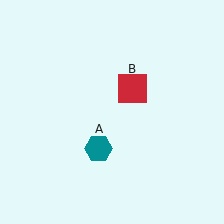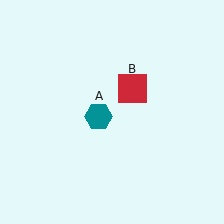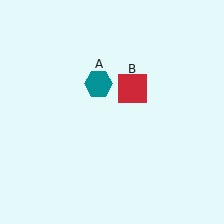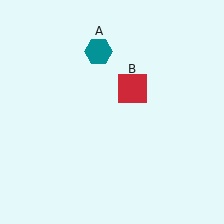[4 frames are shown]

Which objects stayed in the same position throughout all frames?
Red square (object B) remained stationary.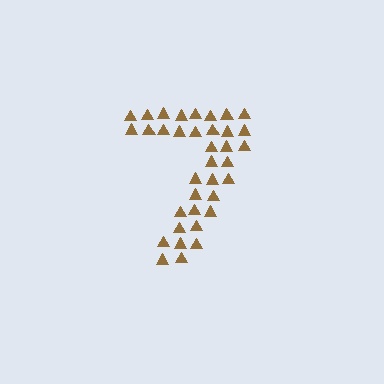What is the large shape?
The large shape is the digit 7.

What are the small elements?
The small elements are triangles.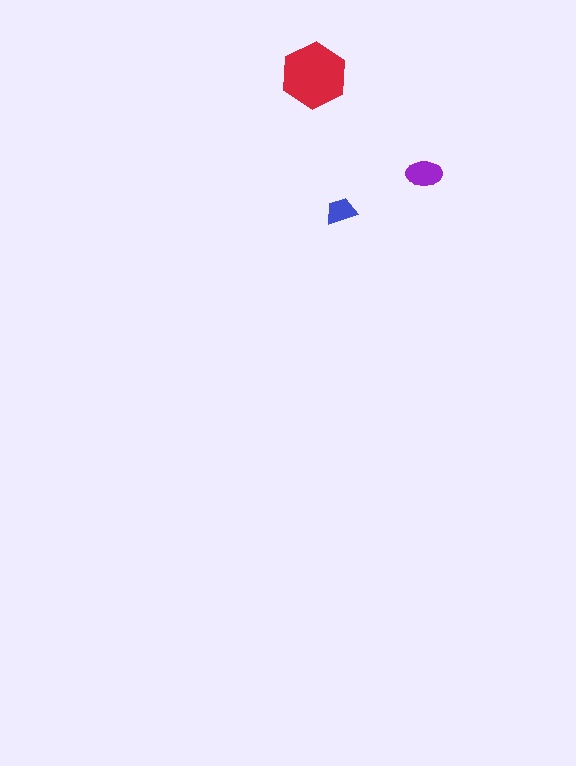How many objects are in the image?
There are 3 objects in the image.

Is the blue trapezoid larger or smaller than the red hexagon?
Smaller.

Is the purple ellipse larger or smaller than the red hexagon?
Smaller.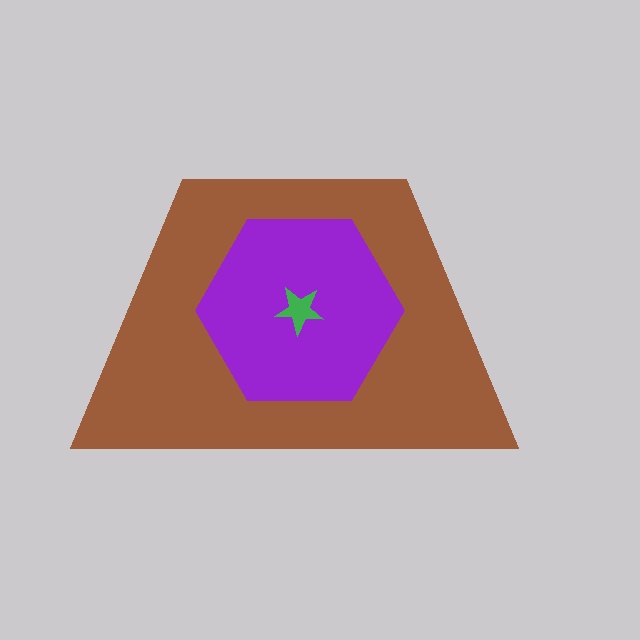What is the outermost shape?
The brown trapezoid.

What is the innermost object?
The green star.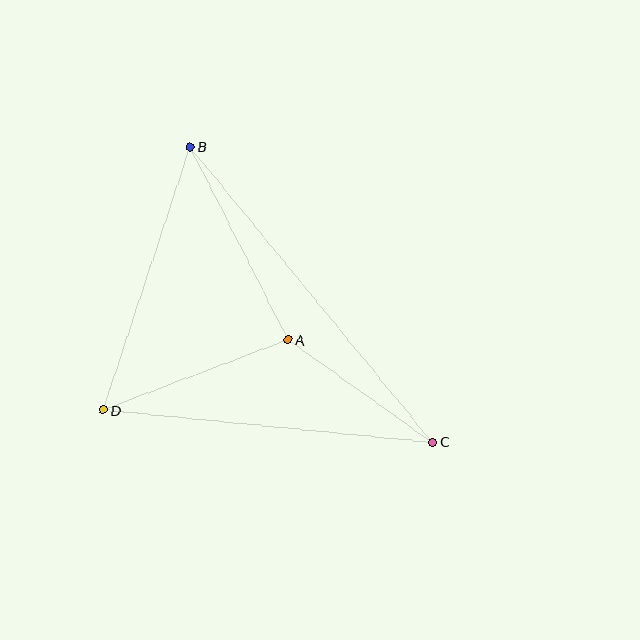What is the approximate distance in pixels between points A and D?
The distance between A and D is approximately 198 pixels.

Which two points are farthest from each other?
Points B and C are farthest from each other.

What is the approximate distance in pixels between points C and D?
The distance between C and D is approximately 330 pixels.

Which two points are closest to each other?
Points A and C are closest to each other.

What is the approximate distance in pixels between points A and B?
The distance between A and B is approximately 217 pixels.